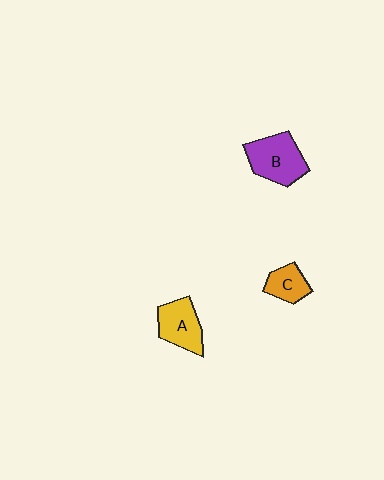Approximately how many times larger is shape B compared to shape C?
Approximately 1.8 times.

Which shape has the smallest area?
Shape C (orange).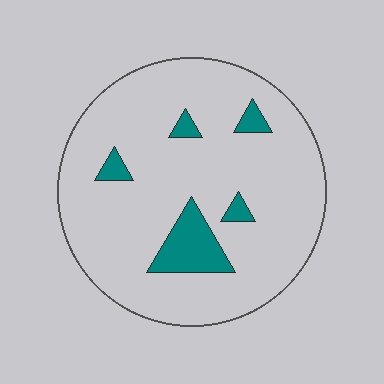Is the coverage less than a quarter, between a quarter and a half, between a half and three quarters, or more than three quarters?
Less than a quarter.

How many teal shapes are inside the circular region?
5.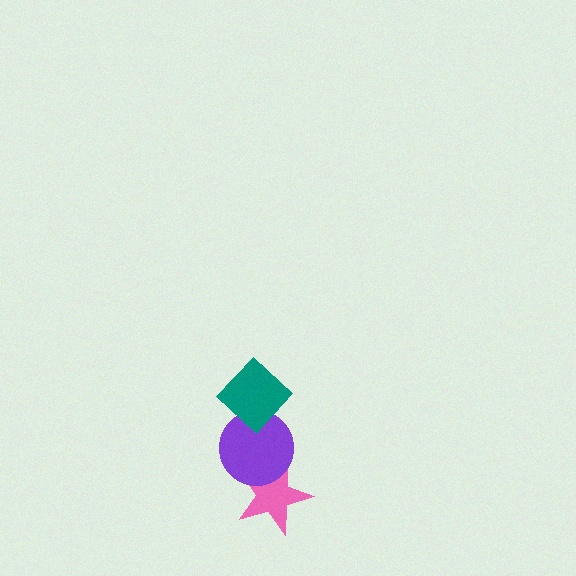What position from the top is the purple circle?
The purple circle is 2nd from the top.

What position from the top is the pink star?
The pink star is 3rd from the top.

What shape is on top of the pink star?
The purple circle is on top of the pink star.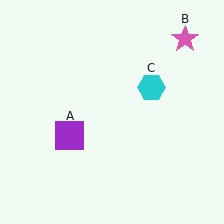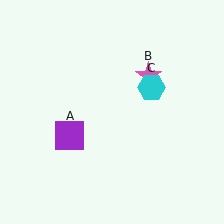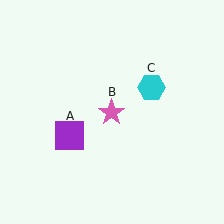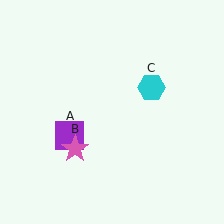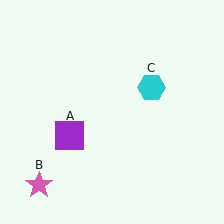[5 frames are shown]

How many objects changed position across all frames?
1 object changed position: pink star (object B).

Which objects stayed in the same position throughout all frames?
Purple square (object A) and cyan hexagon (object C) remained stationary.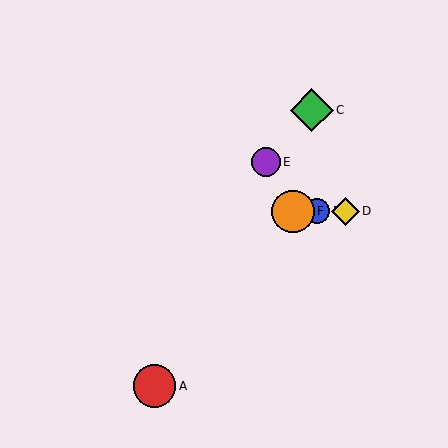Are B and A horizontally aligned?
No, B is at y≈211 and A is at y≈386.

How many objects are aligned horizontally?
3 objects (B, D, F) are aligned horizontally.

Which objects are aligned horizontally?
Objects B, D, F are aligned horizontally.